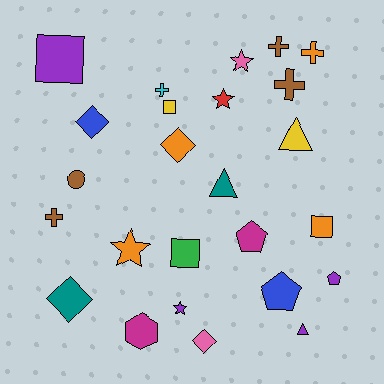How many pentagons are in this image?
There are 3 pentagons.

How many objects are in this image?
There are 25 objects.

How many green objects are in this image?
There is 1 green object.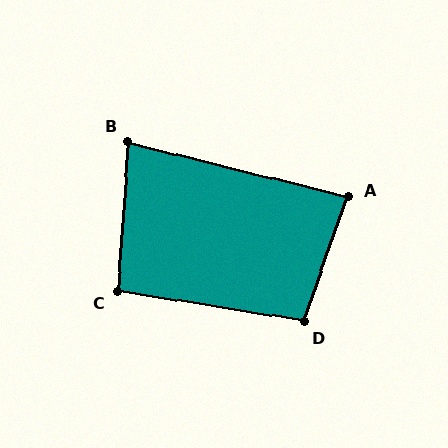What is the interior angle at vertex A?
Approximately 85 degrees (acute).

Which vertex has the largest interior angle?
D, at approximately 100 degrees.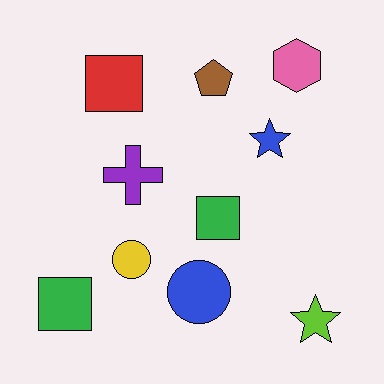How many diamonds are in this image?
There are no diamonds.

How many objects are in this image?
There are 10 objects.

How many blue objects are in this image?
There are 2 blue objects.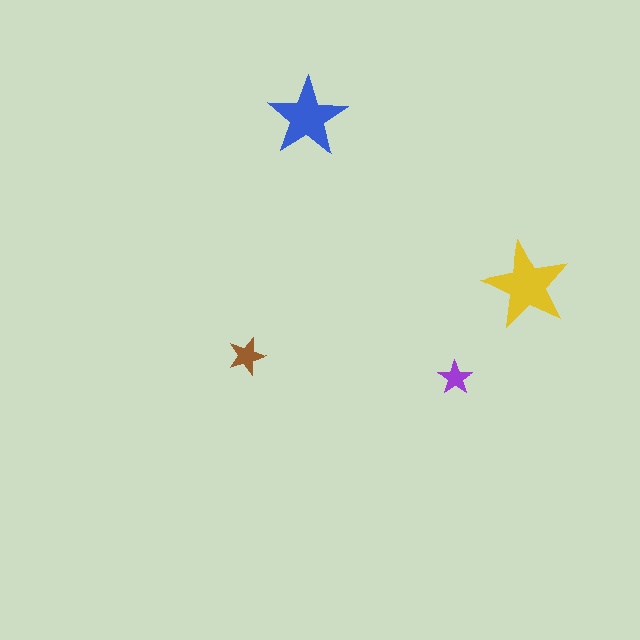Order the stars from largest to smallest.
the yellow one, the blue one, the brown one, the purple one.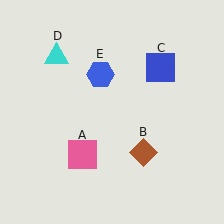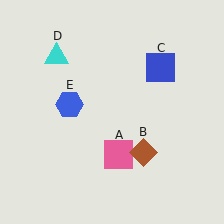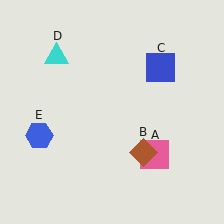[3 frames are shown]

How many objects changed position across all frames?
2 objects changed position: pink square (object A), blue hexagon (object E).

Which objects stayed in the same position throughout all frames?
Brown diamond (object B) and blue square (object C) and cyan triangle (object D) remained stationary.